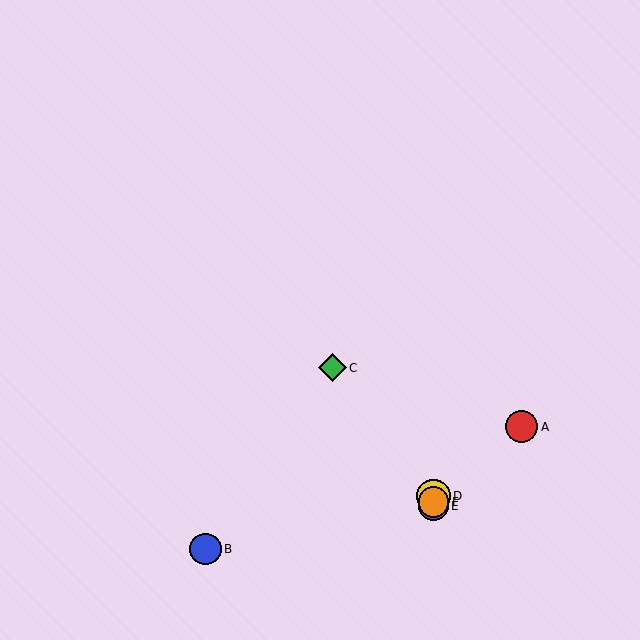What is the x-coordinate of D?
Object D is at x≈434.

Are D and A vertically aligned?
No, D is at x≈434 and A is at x≈522.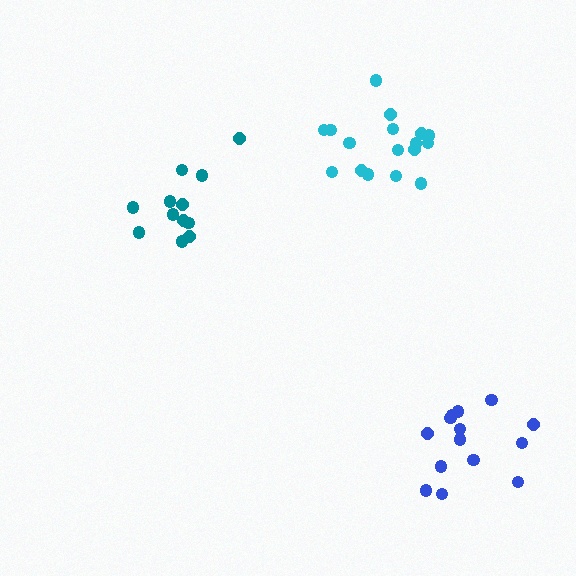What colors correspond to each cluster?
The clusters are colored: blue, cyan, teal.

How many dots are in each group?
Group 1: 14 dots, Group 2: 17 dots, Group 3: 12 dots (43 total).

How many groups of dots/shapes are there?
There are 3 groups.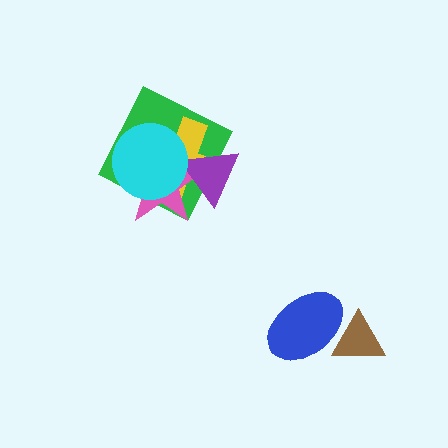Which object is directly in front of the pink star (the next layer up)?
The purple triangle is directly in front of the pink star.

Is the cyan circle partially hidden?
No, no other shape covers it.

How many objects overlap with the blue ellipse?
1 object overlaps with the blue ellipse.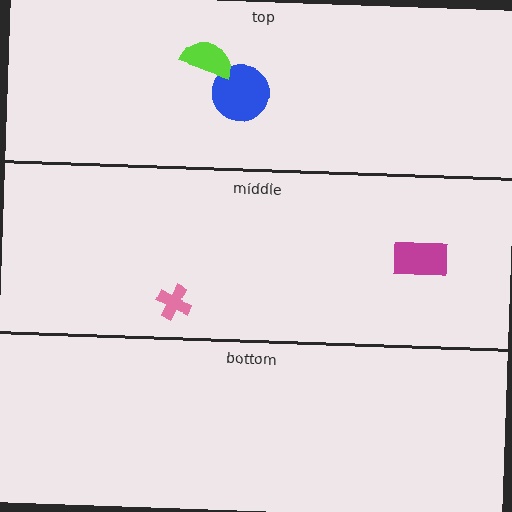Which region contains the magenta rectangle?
The middle region.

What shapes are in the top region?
The blue circle, the lime semicircle.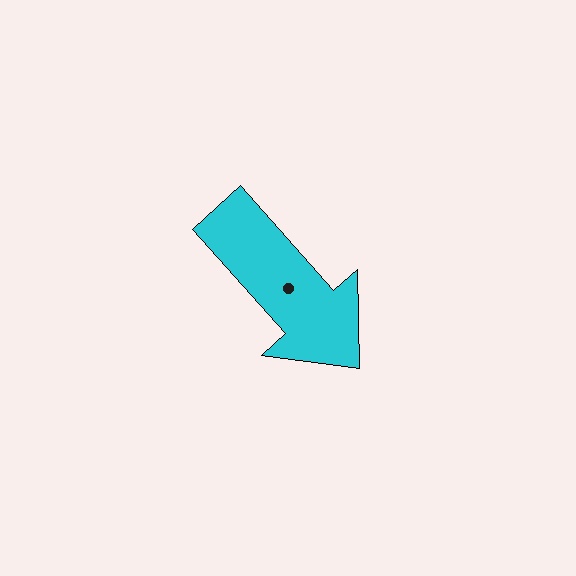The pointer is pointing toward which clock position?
Roughly 5 o'clock.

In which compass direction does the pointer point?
Southeast.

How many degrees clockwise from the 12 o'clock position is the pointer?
Approximately 138 degrees.